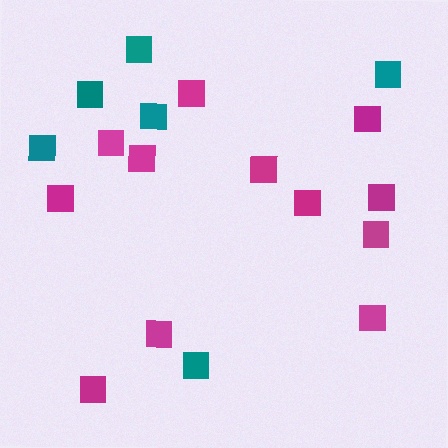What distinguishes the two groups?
There are 2 groups: one group of magenta squares (12) and one group of teal squares (6).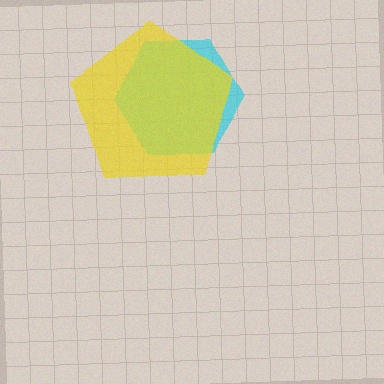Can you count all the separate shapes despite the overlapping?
Yes, there are 2 separate shapes.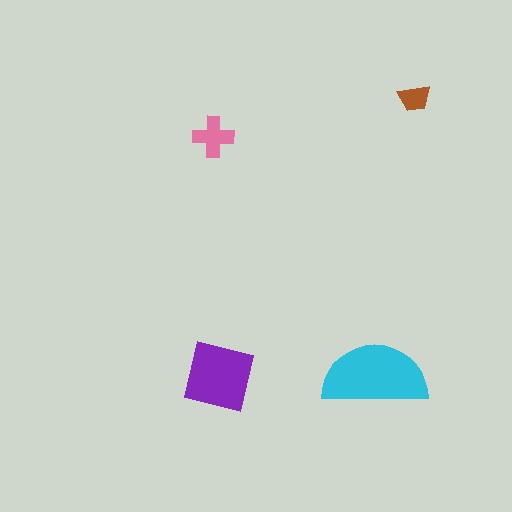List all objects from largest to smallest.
The cyan semicircle, the purple square, the pink cross, the brown trapezoid.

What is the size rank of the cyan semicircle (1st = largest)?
1st.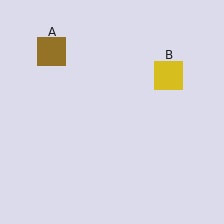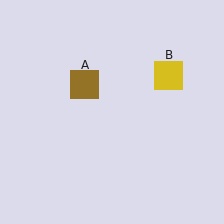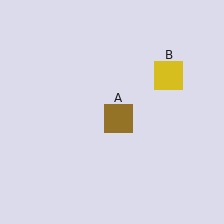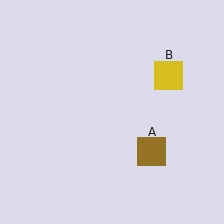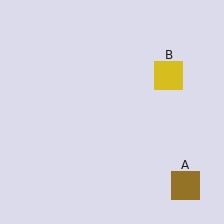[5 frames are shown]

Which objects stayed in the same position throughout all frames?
Yellow square (object B) remained stationary.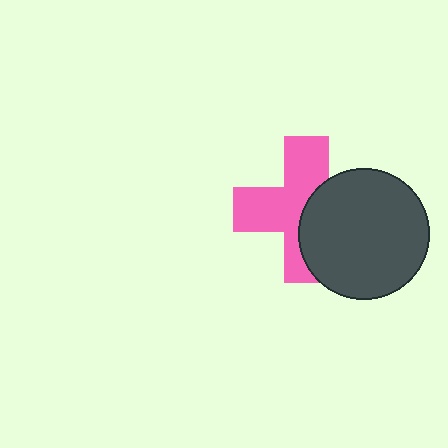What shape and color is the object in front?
The object in front is a dark gray circle.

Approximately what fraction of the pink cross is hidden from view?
Roughly 42% of the pink cross is hidden behind the dark gray circle.